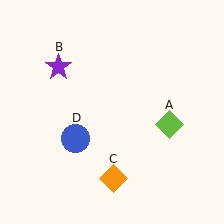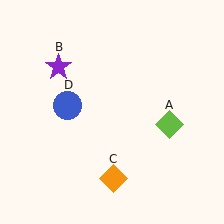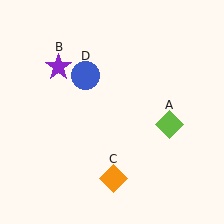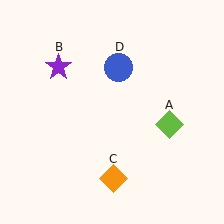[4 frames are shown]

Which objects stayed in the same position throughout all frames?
Lime diamond (object A) and purple star (object B) and orange diamond (object C) remained stationary.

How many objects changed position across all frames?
1 object changed position: blue circle (object D).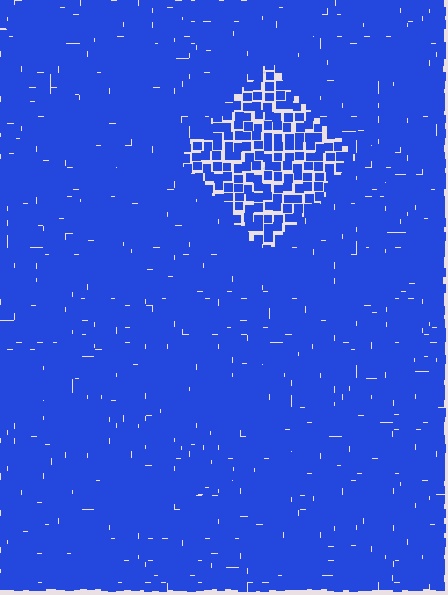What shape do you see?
I see a diamond.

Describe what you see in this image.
The image contains small blue elements arranged at two different densities. A diamond-shaped region is visible where the elements are less densely packed than the surrounding area.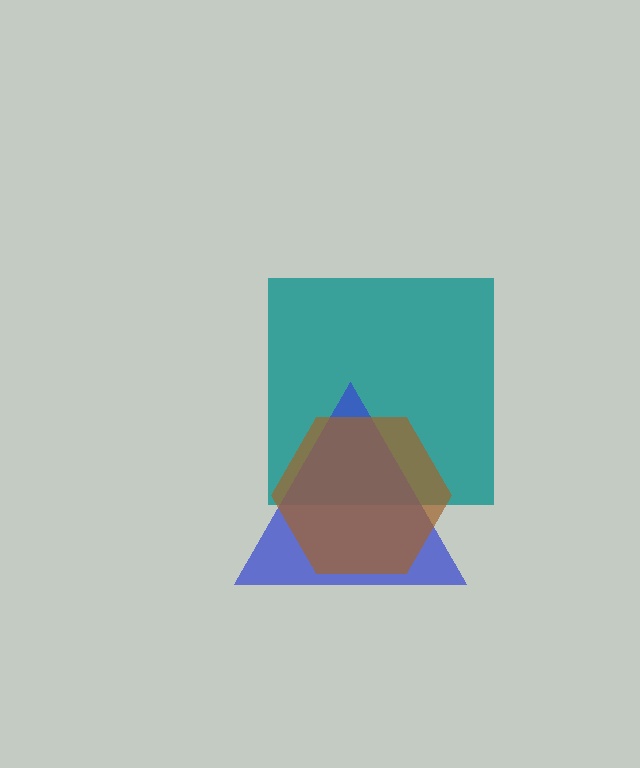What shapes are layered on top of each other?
The layered shapes are: a teal square, a blue triangle, a brown hexagon.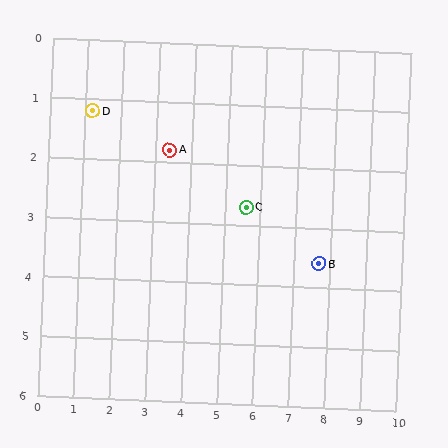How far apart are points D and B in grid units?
Points D and B are about 6.9 grid units apart.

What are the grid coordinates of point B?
Point B is at approximately (7.7, 3.6).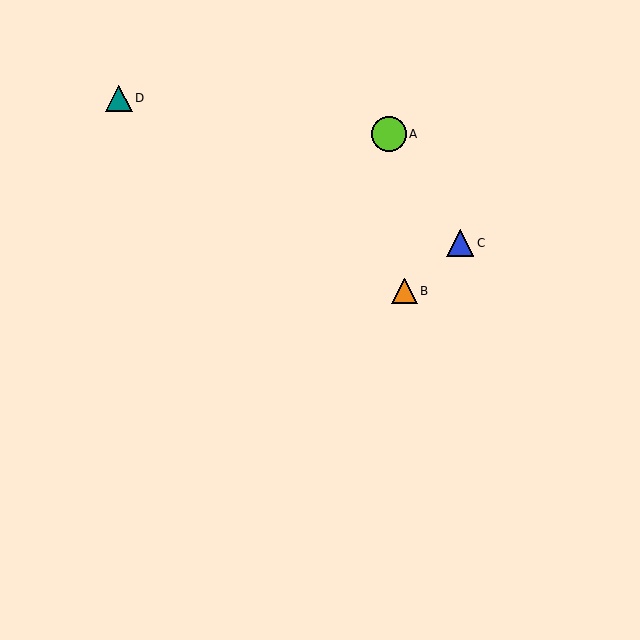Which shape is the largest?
The lime circle (labeled A) is the largest.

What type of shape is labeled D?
Shape D is a teal triangle.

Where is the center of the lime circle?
The center of the lime circle is at (389, 134).